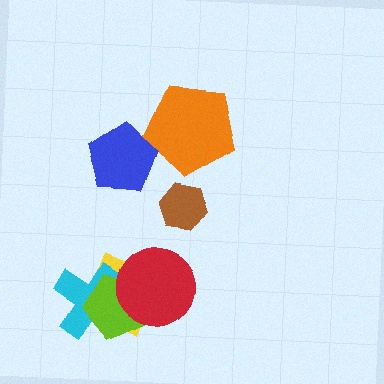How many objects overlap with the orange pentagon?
1 object overlaps with the orange pentagon.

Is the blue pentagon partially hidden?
Yes, it is partially covered by another shape.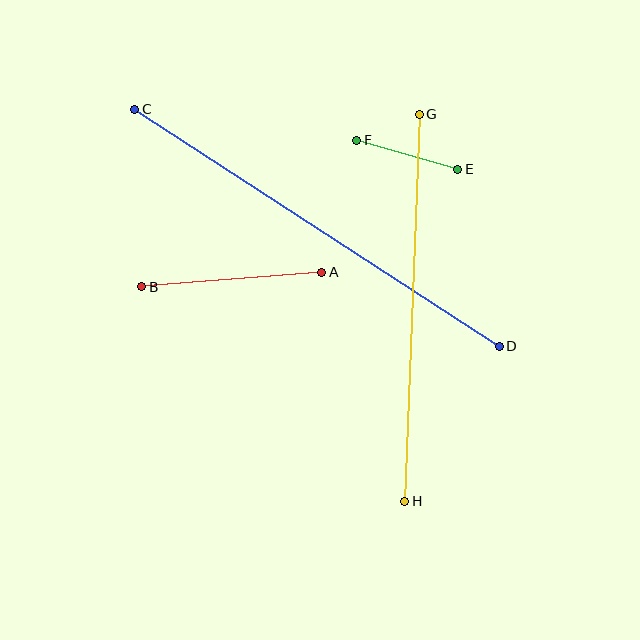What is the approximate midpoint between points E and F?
The midpoint is at approximately (407, 155) pixels.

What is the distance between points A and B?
The distance is approximately 181 pixels.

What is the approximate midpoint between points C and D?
The midpoint is at approximately (317, 228) pixels.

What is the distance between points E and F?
The distance is approximately 105 pixels.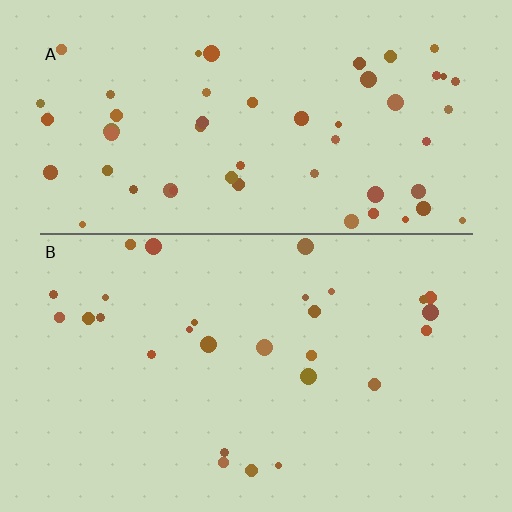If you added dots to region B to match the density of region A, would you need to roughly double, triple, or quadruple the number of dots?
Approximately double.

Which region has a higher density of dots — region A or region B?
A (the top).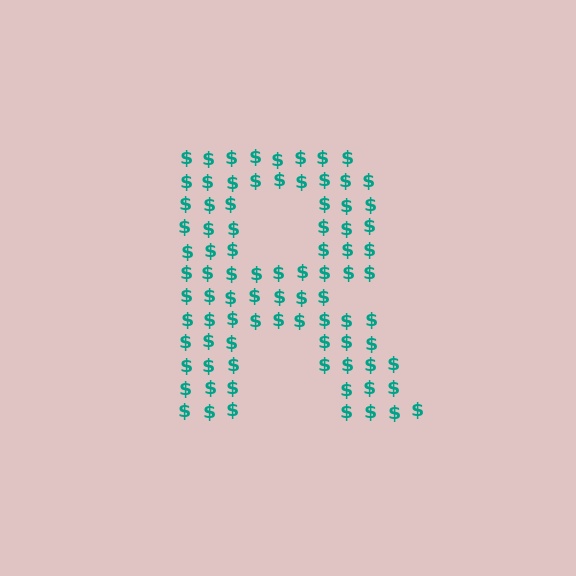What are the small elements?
The small elements are dollar signs.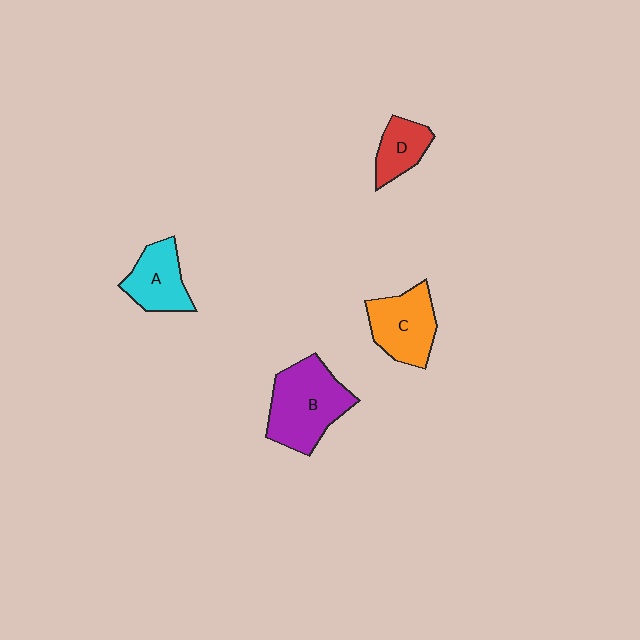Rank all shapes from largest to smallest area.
From largest to smallest: B (purple), C (orange), A (cyan), D (red).